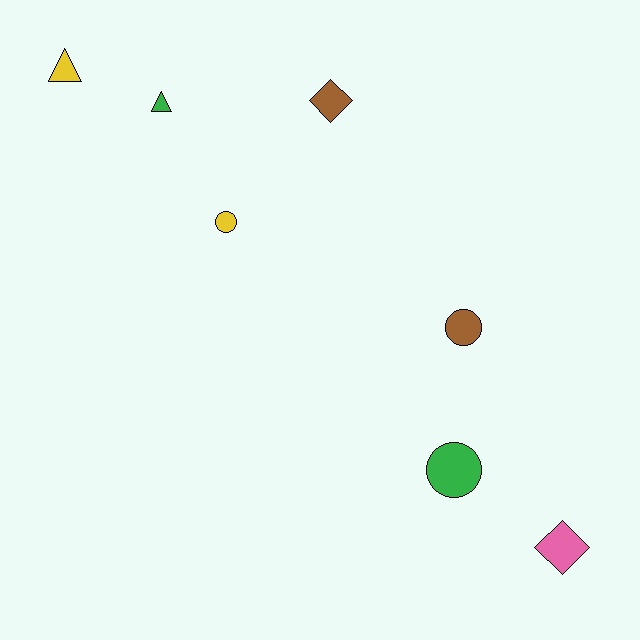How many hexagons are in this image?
There are no hexagons.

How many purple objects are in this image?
There are no purple objects.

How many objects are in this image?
There are 7 objects.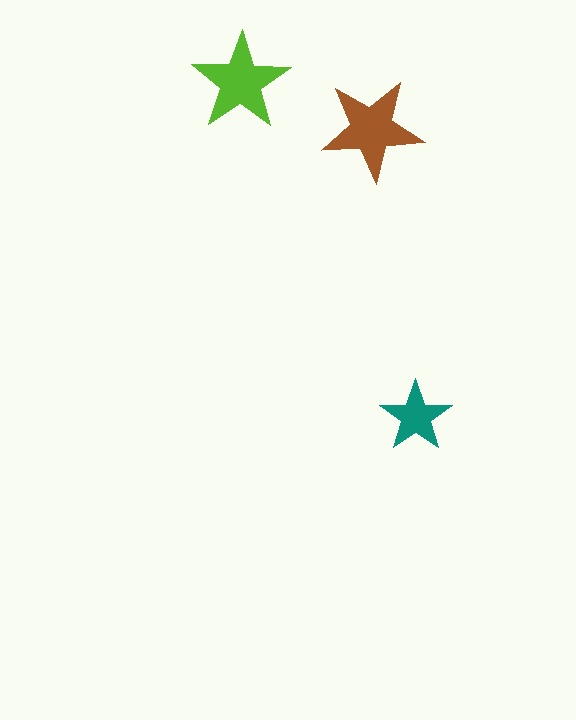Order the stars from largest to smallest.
the brown one, the lime one, the teal one.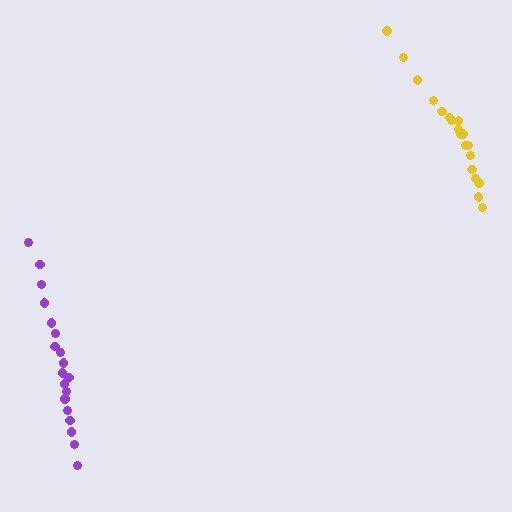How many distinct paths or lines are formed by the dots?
There are 2 distinct paths.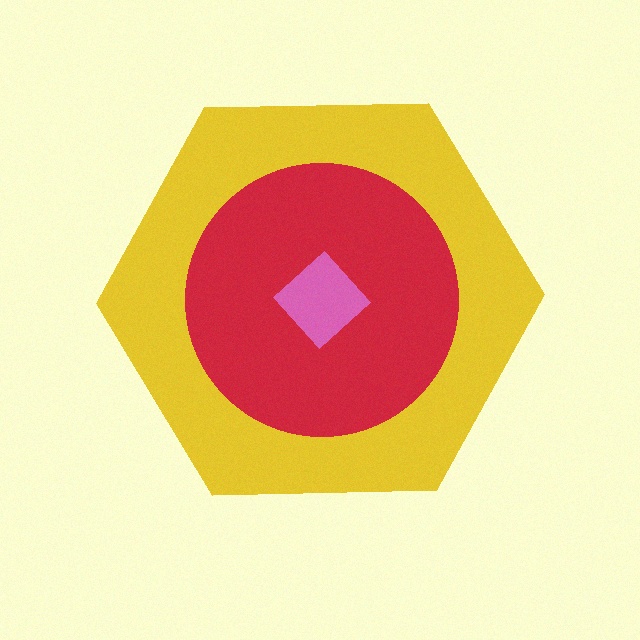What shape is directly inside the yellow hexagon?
The red circle.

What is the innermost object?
The pink diamond.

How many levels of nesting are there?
3.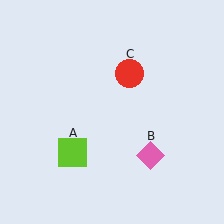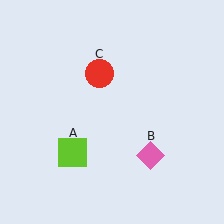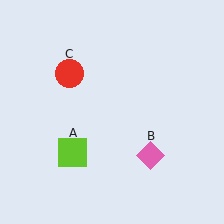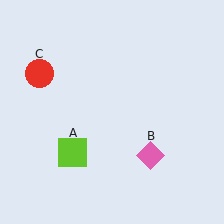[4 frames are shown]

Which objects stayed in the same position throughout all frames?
Lime square (object A) and pink diamond (object B) remained stationary.